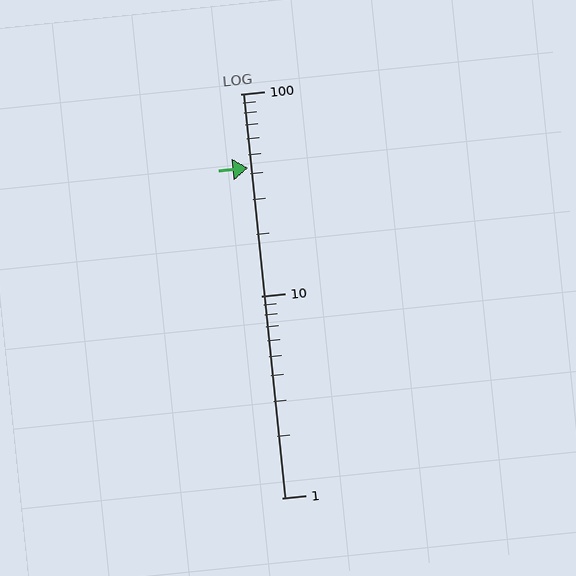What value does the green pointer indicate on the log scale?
The pointer indicates approximately 43.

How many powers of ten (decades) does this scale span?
The scale spans 2 decades, from 1 to 100.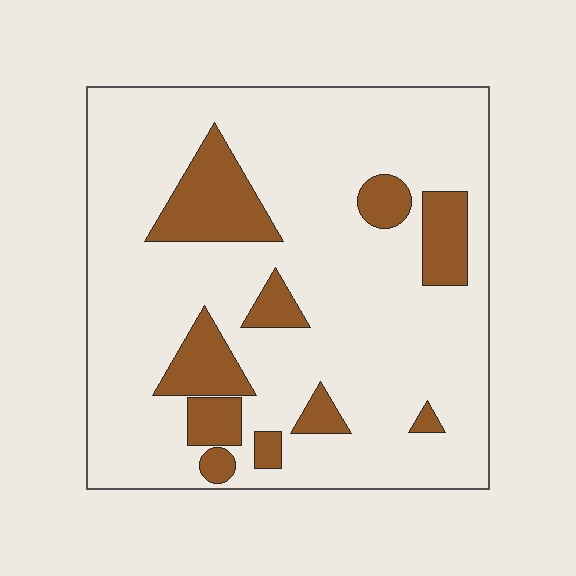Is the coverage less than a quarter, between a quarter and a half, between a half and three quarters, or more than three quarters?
Less than a quarter.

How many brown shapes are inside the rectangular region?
10.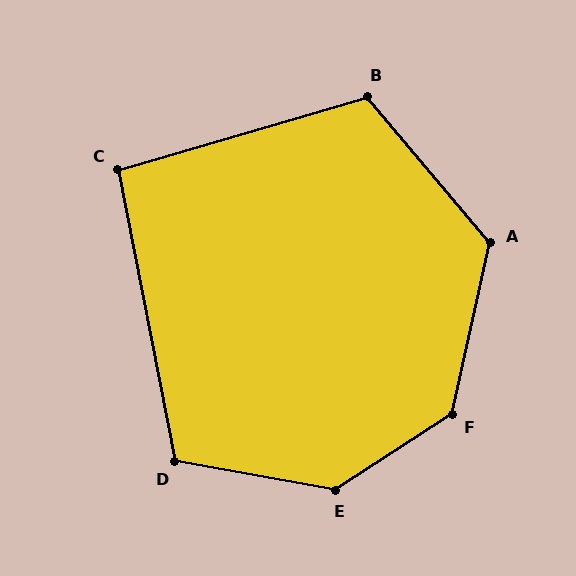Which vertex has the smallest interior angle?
C, at approximately 95 degrees.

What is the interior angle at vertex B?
Approximately 114 degrees (obtuse).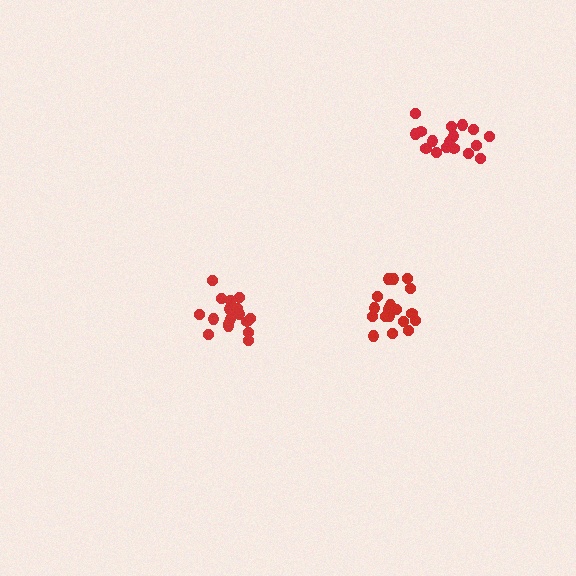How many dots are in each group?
Group 1: 18 dots, Group 2: 18 dots, Group 3: 17 dots (53 total).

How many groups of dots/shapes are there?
There are 3 groups.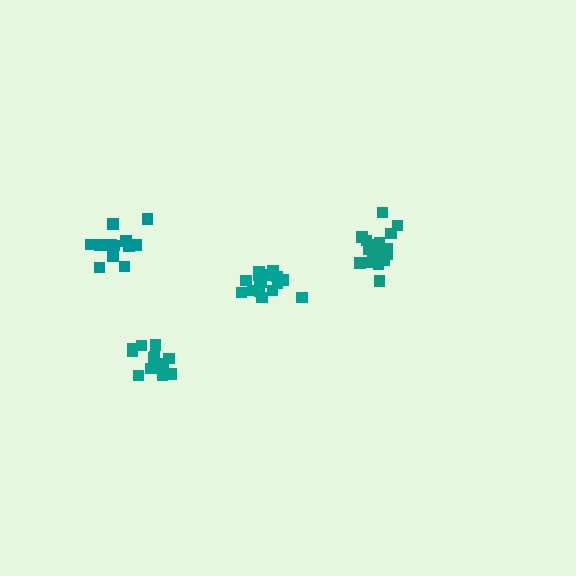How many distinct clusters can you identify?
There are 4 distinct clusters.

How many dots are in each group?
Group 1: 15 dots, Group 2: 18 dots, Group 3: 14 dots, Group 4: 18 dots (65 total).